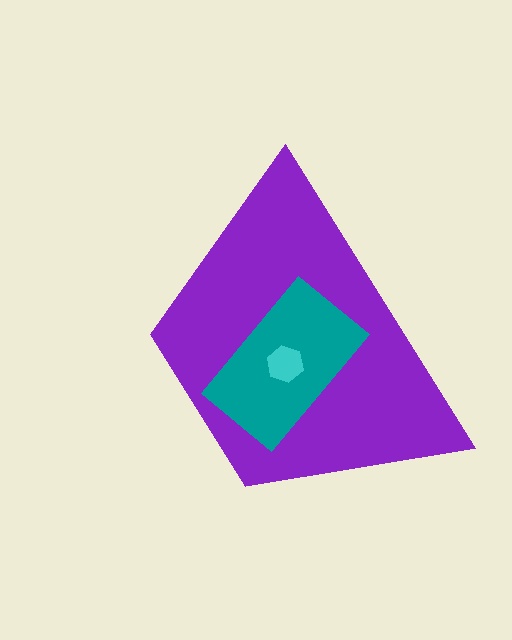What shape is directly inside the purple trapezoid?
The teal rectangle.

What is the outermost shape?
The purple trapezoid.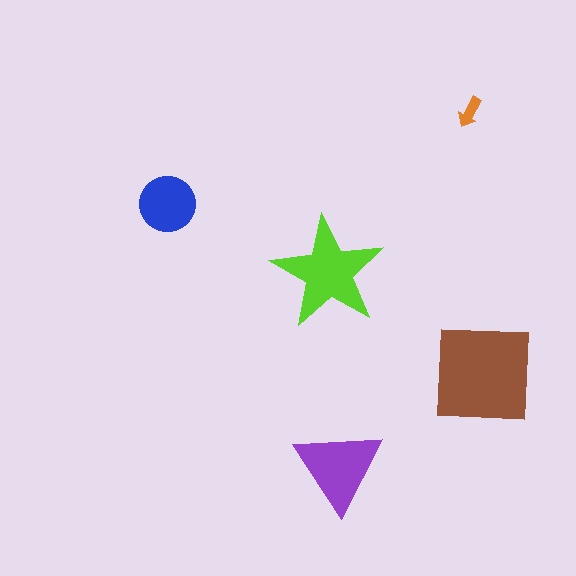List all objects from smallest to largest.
The orange arrow, the blue circle, the purple triangle, the lime star, the brown square.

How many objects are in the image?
There are 5 objects in the image.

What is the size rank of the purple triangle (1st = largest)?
3rd.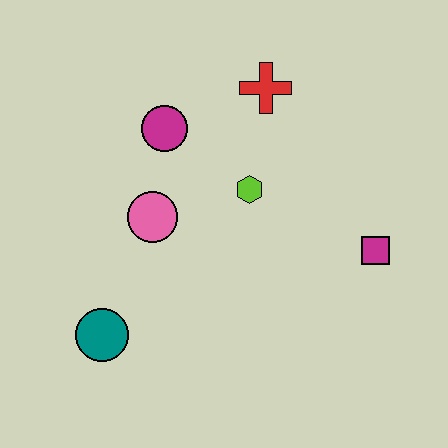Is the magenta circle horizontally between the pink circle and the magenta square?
Yes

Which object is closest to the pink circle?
The magenta circle is closest to the pink circle.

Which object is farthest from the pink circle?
The magenta square is farthest from the pink circle.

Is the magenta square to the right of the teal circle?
Yes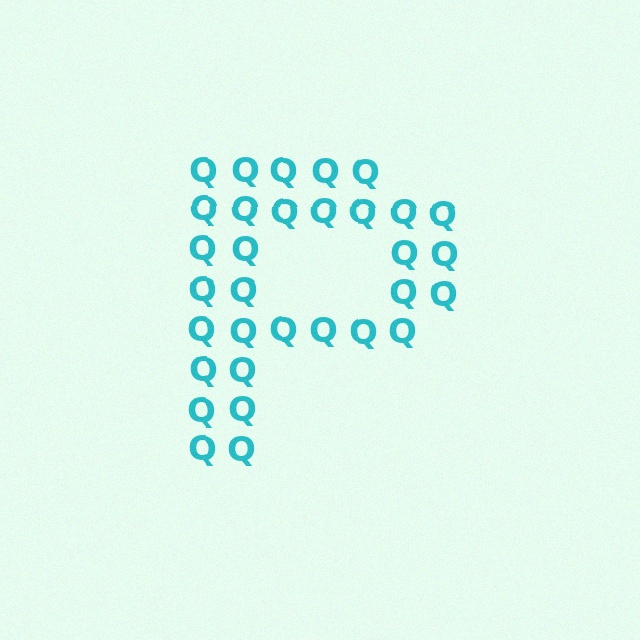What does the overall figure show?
The overall figure shows the letter P.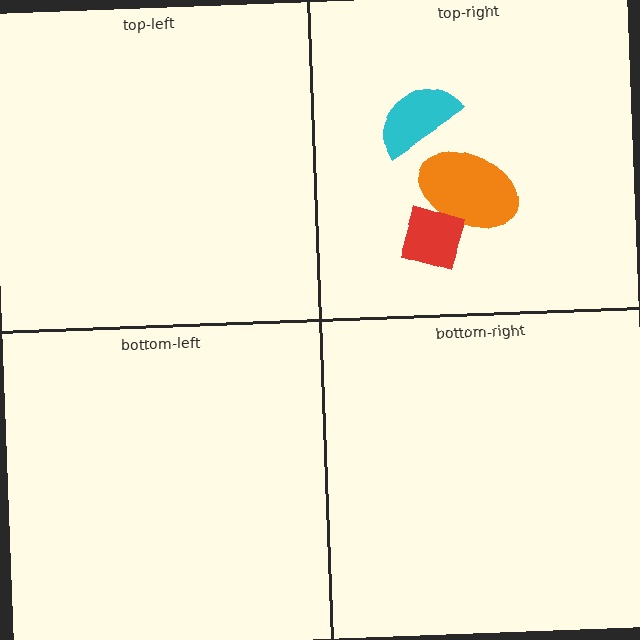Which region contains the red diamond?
The top-right region.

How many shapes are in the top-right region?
3.